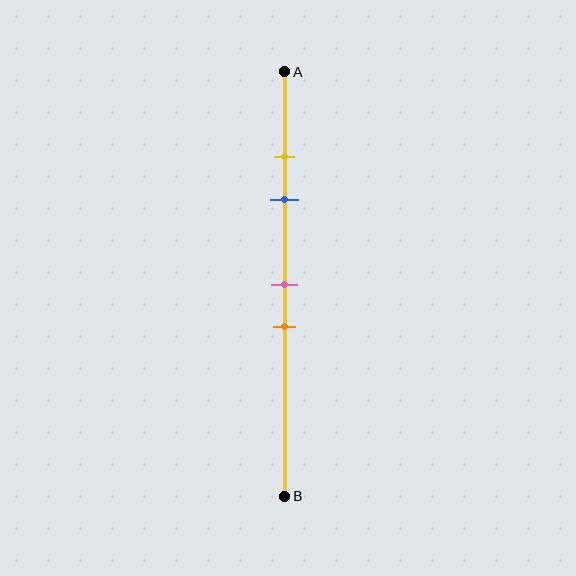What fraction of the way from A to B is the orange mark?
The orange mark is approximately 60% (0.6) of the way from A to B.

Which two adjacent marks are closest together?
The yellow and blue marks are the closest adjacent pair.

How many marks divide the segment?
There are 4 marks dividing the segment.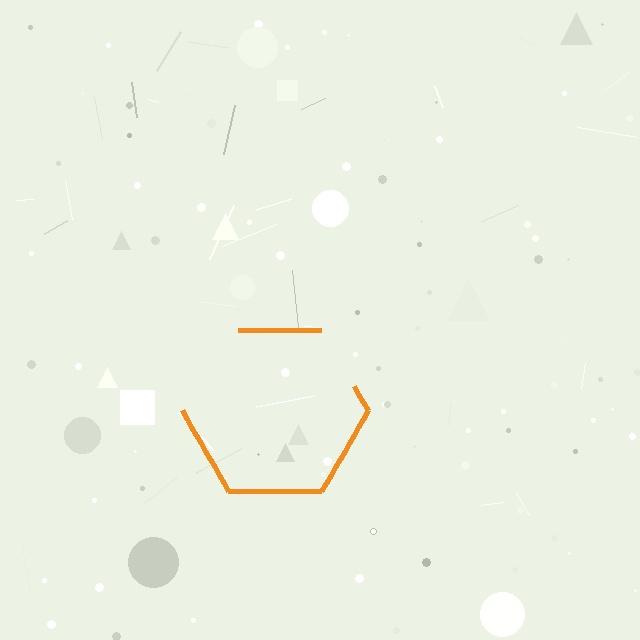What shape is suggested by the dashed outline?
The dashed outline suggests a hexagon.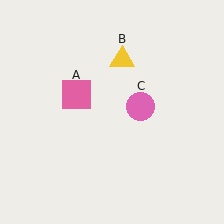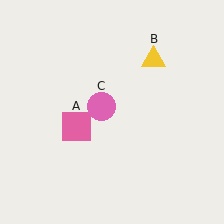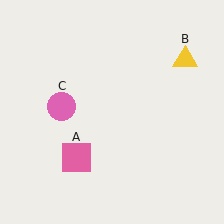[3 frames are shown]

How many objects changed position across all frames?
3 objects changed position: pink square (object A), yellow triangle (object B), pink circle (object C).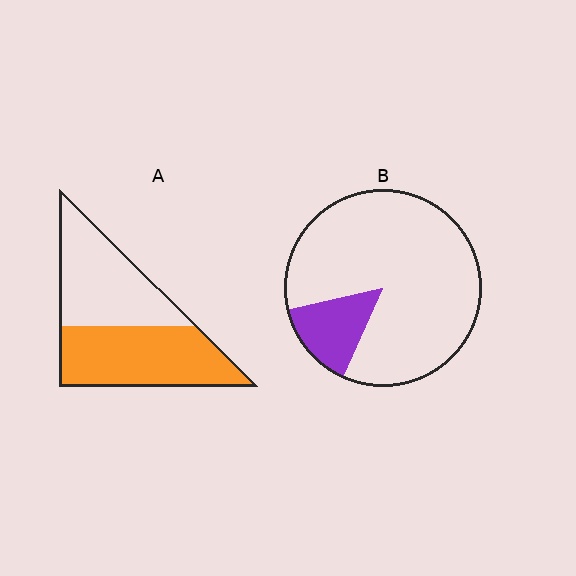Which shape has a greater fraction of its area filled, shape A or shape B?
Shape A.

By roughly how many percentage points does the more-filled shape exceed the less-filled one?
By roughly 35 percentage points (A over B).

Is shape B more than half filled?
No.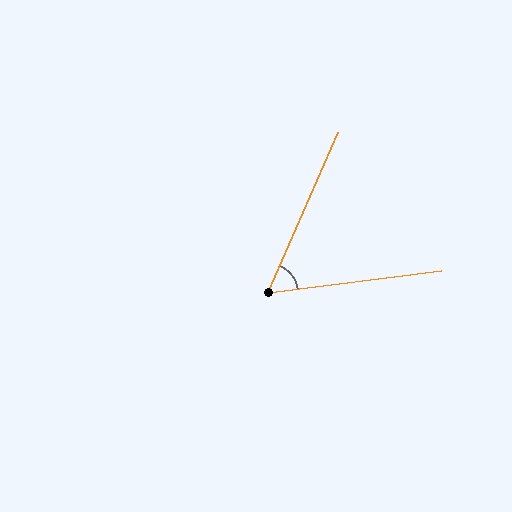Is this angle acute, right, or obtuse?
It is acute.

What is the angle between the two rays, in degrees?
Approximately 59 degrees.